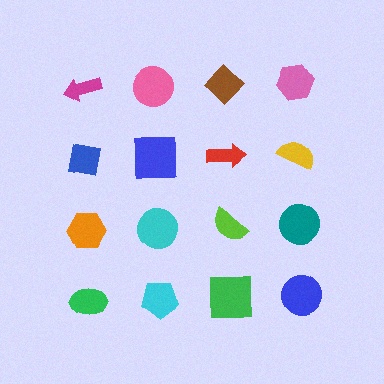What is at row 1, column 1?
A magenta arrow.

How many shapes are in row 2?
4 shapes.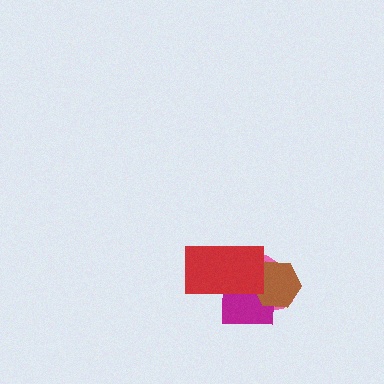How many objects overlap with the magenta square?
3 objects overlap with the magenta square.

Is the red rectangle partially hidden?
No, no other shape covers it.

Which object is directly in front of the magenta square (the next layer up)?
The brown hexagon is directly in front of the magenta square.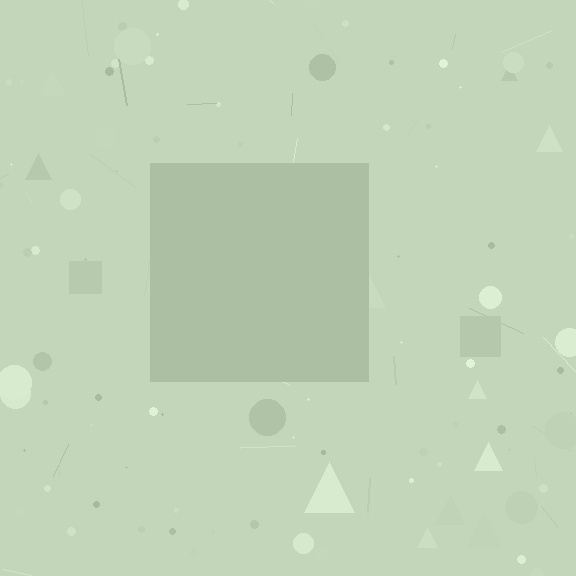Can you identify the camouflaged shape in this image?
The camouflaged shape is a square.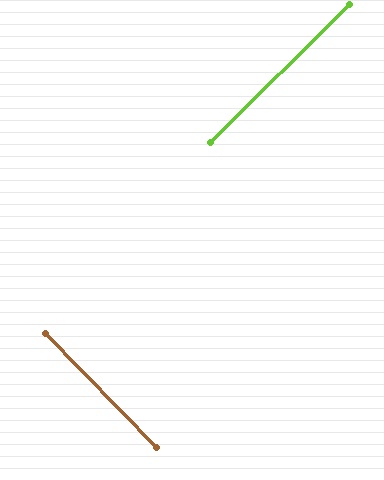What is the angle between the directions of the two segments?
Approximately 90 degrees.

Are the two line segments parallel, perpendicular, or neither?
Perpendicular — they meet at approximately 90°.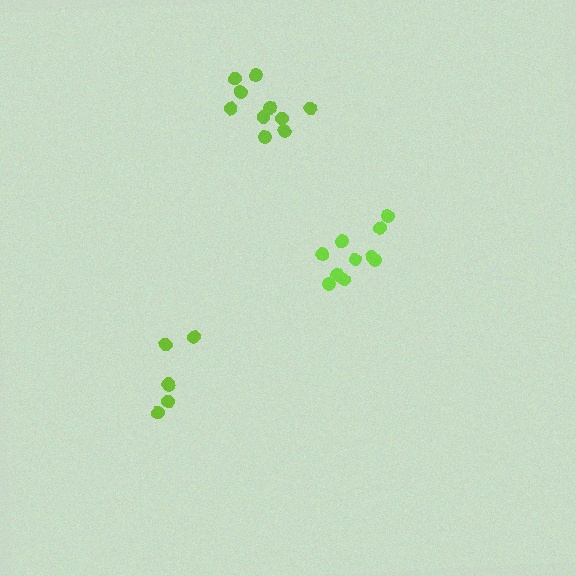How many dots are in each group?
Group 1: 10 dots, Group 2: 6 dots, Group 3: 10 dots (26 total).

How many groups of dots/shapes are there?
There are 3 groups.